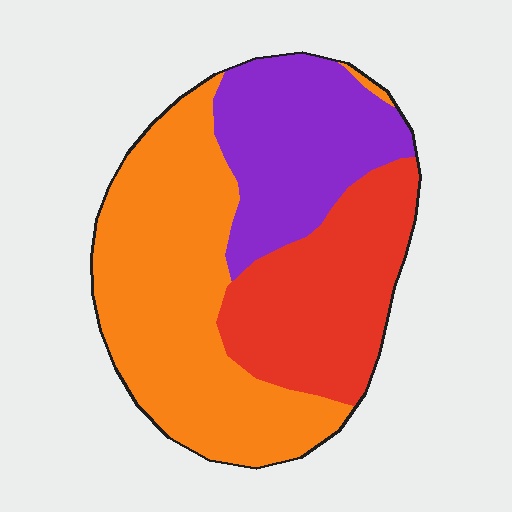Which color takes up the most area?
Orange, at roughly 45%.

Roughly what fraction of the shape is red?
Red covers around 30% of the shape.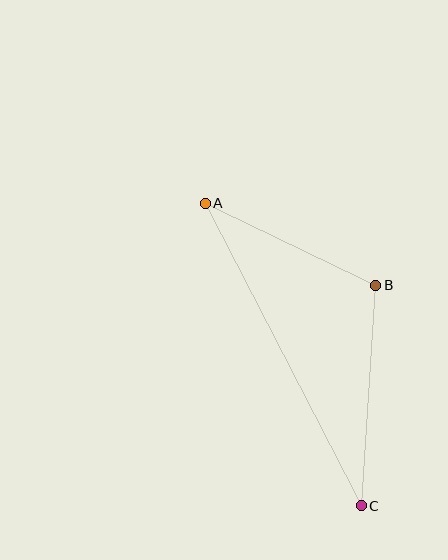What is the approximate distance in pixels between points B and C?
The distance between B and C is approximately 221 pixels.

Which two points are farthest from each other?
Points A and C are farthest from each other.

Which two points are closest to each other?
Points A and B are closest to each other.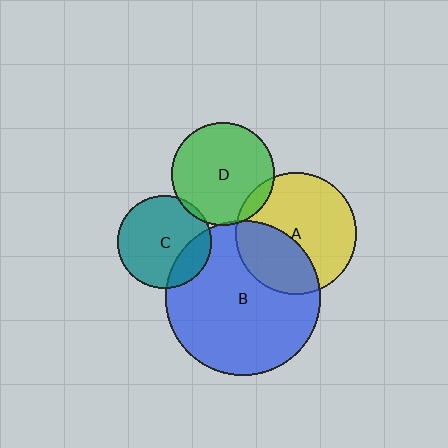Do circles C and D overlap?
Yes.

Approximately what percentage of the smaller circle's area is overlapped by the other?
Approximately 5%.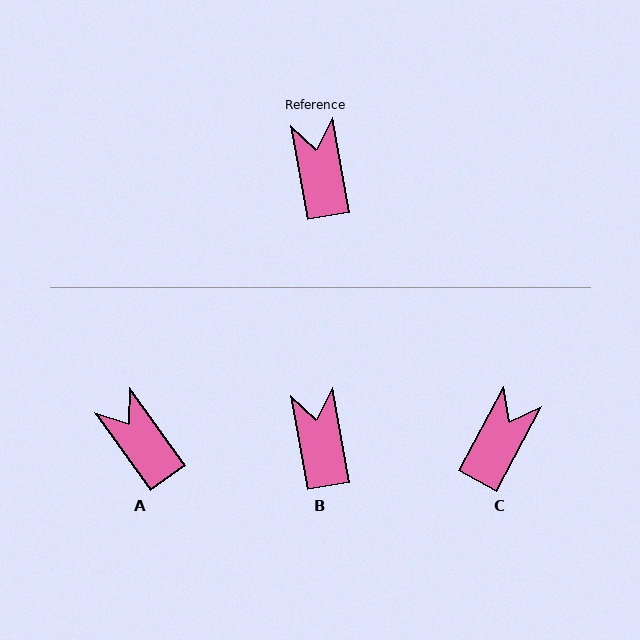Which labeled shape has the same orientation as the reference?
B.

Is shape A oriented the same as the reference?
No, it is off by about 26 degrees.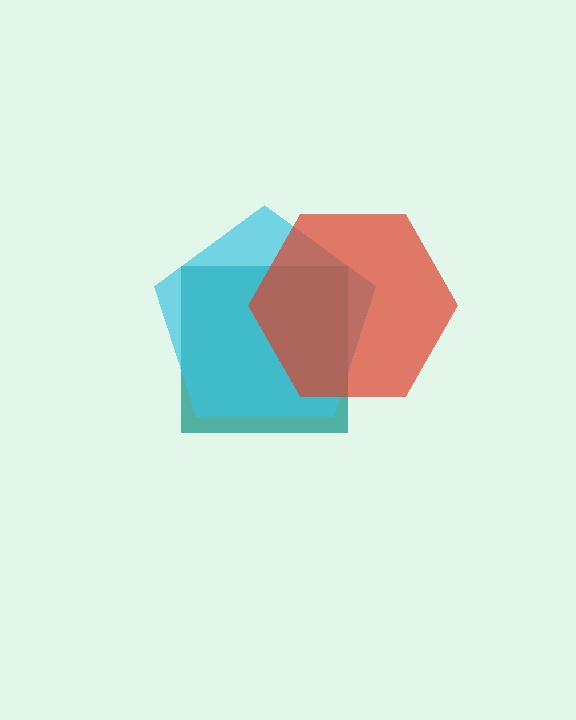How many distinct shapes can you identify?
There are 3 distinct shapes: a teal square, a cyan pentagon, a red hexagon.